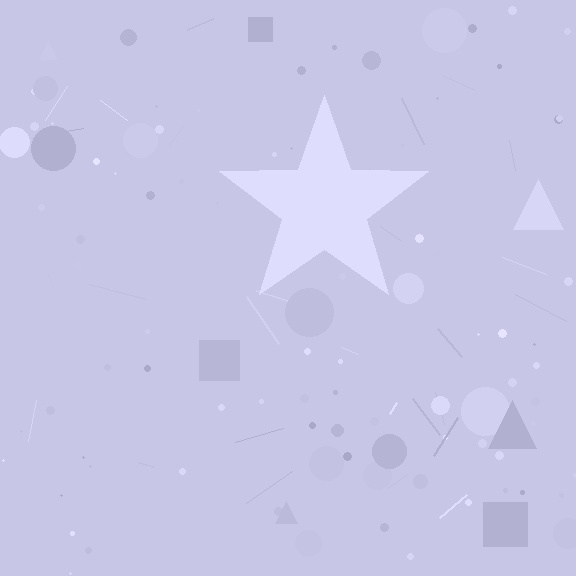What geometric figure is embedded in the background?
A star is embedded in the background.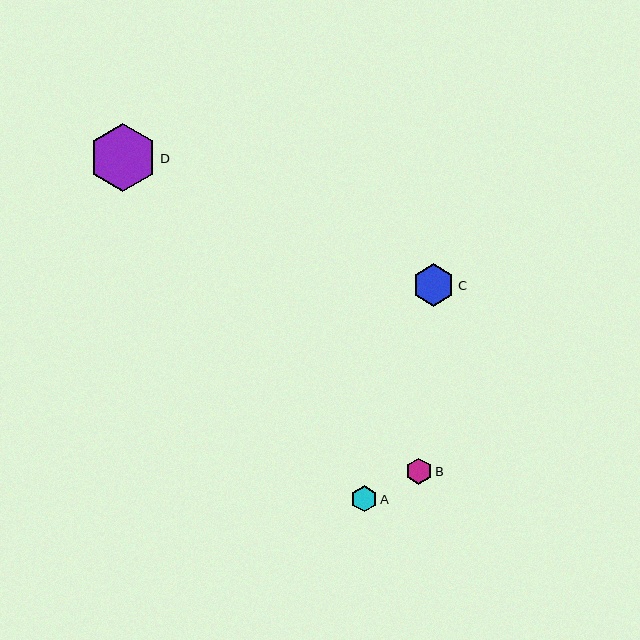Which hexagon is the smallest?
Hexagon A is the smallest with a size of approximately 26 pixels.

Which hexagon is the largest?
Hexagon D is the largest with a size of approximately 68 pixels.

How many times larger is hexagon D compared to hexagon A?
Hexagon D is approximately 2.6 times the size of hexagon A.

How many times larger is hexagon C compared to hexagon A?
Hexagon C is approximately 1.6 times the size of hexagon A.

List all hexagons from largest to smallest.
From largest to smallest: D, C, B, A.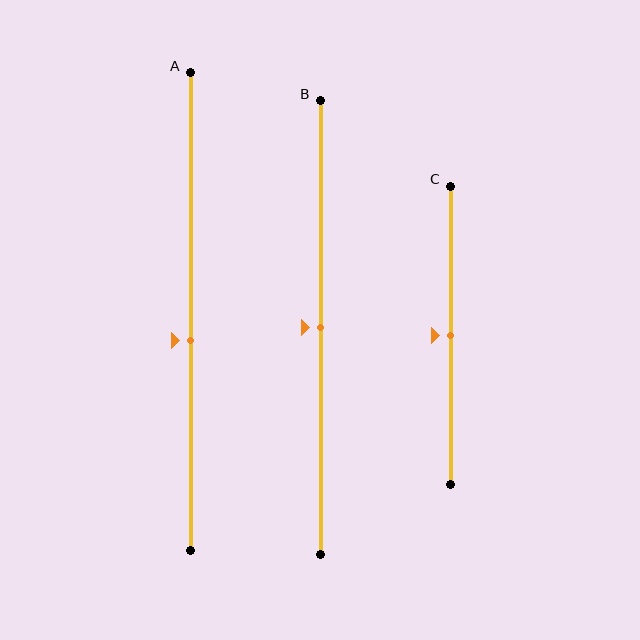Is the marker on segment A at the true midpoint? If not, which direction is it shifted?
No, the marker on segment A is shifted downward by about 6% of the segment length.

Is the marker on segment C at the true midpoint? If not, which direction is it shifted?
Yes, the marker on segment C is at the true midpoint.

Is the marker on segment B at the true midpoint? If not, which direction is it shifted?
Yes, the marker on segment B is at the true midpoint.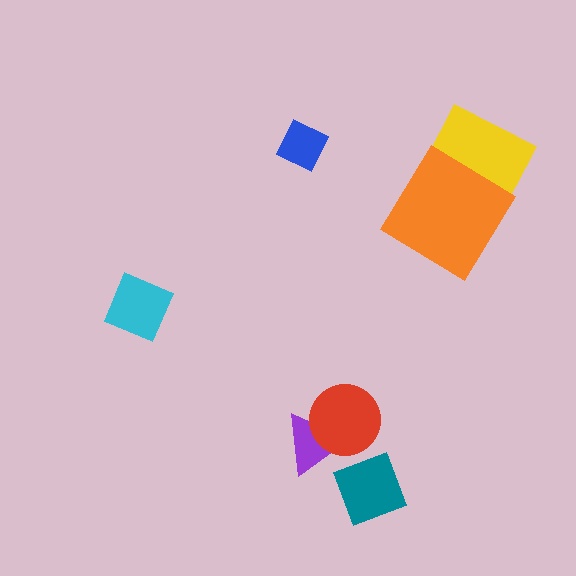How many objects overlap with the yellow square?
1 object overlaps with the yellow square.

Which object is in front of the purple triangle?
The red circle is in front of the purple triangle.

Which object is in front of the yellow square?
The orange diamond is in front of the yellow square.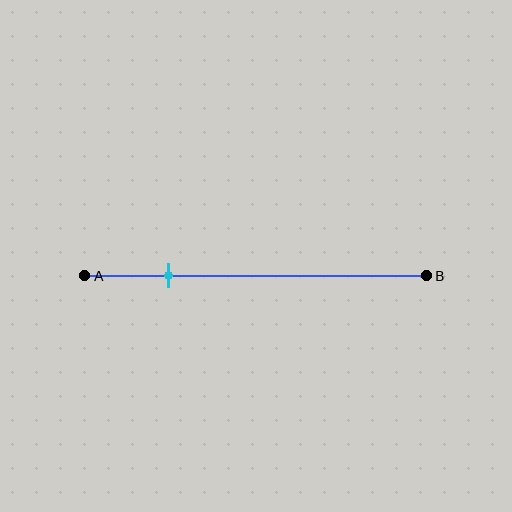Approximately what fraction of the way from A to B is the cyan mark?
The cyan mark is approximately 25% of the way from A to B.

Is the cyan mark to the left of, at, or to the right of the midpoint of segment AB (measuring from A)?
The cyan mark is to the left of the midpoint of segment AB.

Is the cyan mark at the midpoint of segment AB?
No, the mark is at about 25% from A, not at the 50% midpoint.